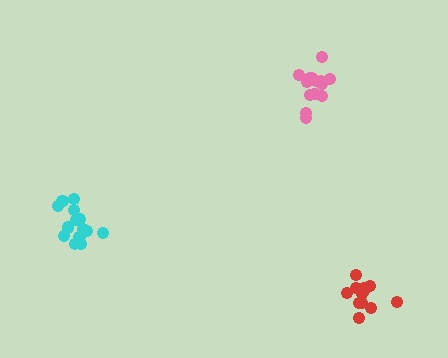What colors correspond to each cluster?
The clusters are colored: pink, cyan, red.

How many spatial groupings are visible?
There are 3 spatial groupings.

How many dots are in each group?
Group 1: 14 dots, Group 2: 14 dots, Group 3: 12 dots (40 total).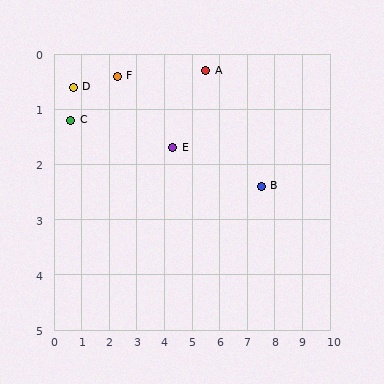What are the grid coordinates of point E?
Point E is at approximately (4.3, 1.7).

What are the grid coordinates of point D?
Point D is at approximately (0.7, 0.6).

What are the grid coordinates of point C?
Point C is at approximately (0.6, 1.2).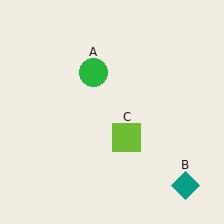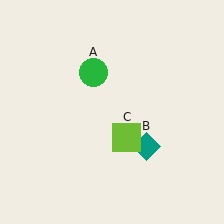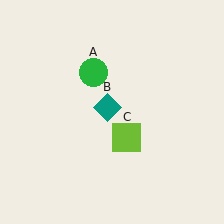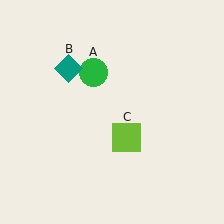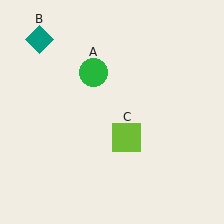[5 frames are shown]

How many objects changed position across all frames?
1 object changed position: teal diamond (object B).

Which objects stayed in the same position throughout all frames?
Green circle (object A) and lime square (object C) remained stationary.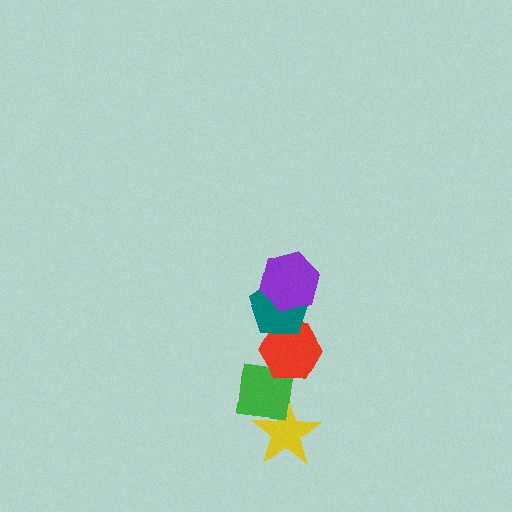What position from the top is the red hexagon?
The red hexagon is 3rd from the top.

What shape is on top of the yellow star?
The green square is on top of the yellow star.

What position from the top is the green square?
The green square is 4th from the top.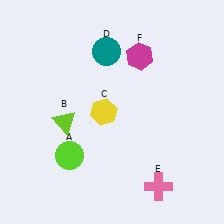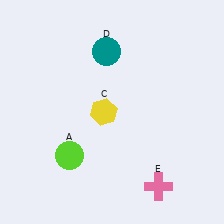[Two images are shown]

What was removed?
The magenta hexagon (F), the lime triangle (B) were removed in Image 2.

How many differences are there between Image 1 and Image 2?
There are 2 differences between the two images.